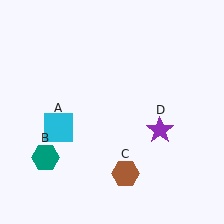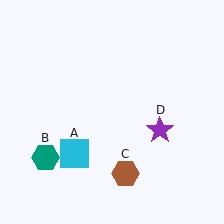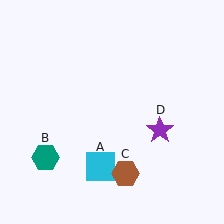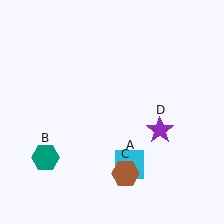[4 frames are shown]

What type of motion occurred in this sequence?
The cyan square (object A) rotated counterclockwise around the center of the scene.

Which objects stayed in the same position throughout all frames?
Teal hexagon (object B) and brown hexagon (object C) and purple star (object D) remained stationary.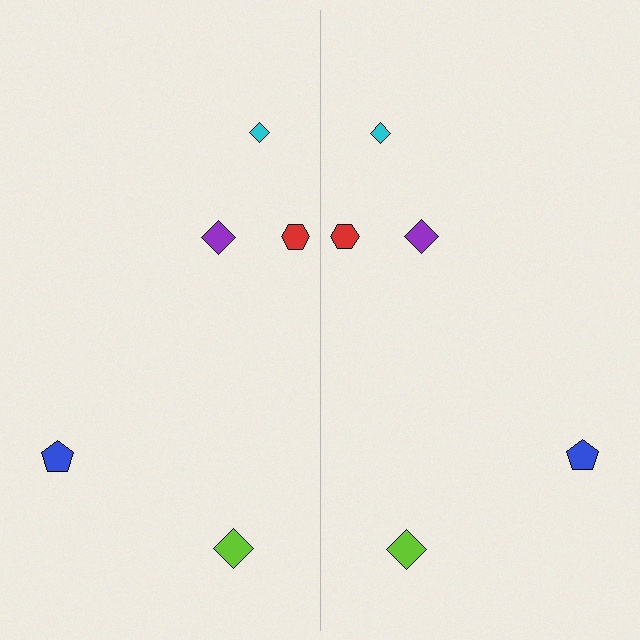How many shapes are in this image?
There are 10 shapes in this image.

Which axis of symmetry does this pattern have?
The pattern has a vertical axis of symmetry running through the center of the image.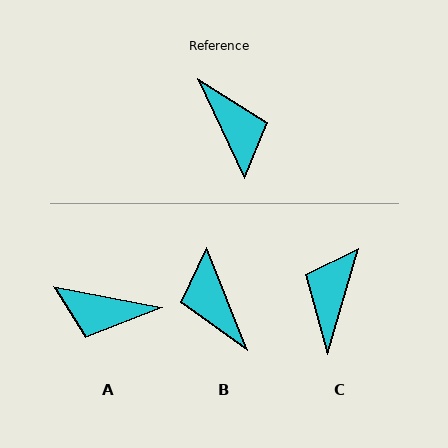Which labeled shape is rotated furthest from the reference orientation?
B, about 177 degrees away.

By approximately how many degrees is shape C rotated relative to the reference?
Approximately 139 degrees counter-clockwise.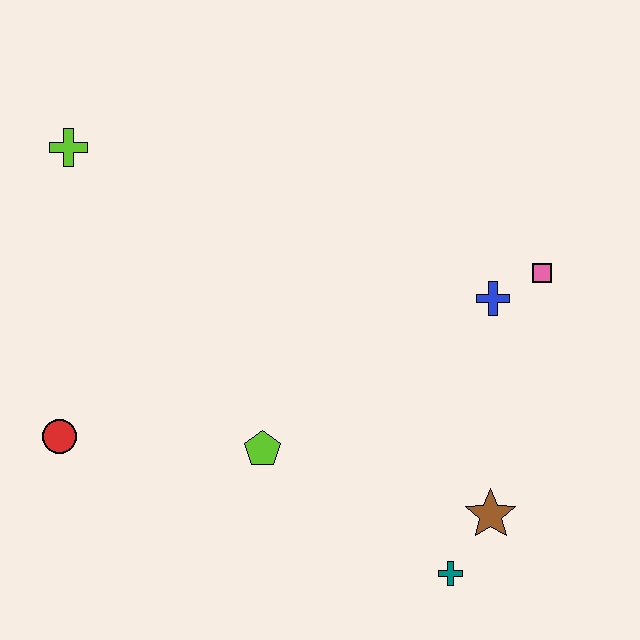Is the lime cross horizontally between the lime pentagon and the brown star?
No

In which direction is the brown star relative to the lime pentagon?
The brown star is to the right of the lime pentagon.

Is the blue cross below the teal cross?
No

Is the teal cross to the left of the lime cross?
No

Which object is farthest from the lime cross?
The teal cross is farthest from the lime cross.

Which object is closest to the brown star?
The teal cross is closest to the brown star.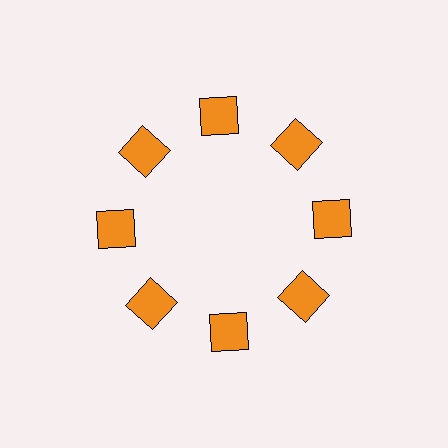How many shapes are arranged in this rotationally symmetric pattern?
There are 8 shapes, arranged in 8 groups of 1.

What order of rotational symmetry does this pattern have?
This pattern has 8-fold rotational symmetry.